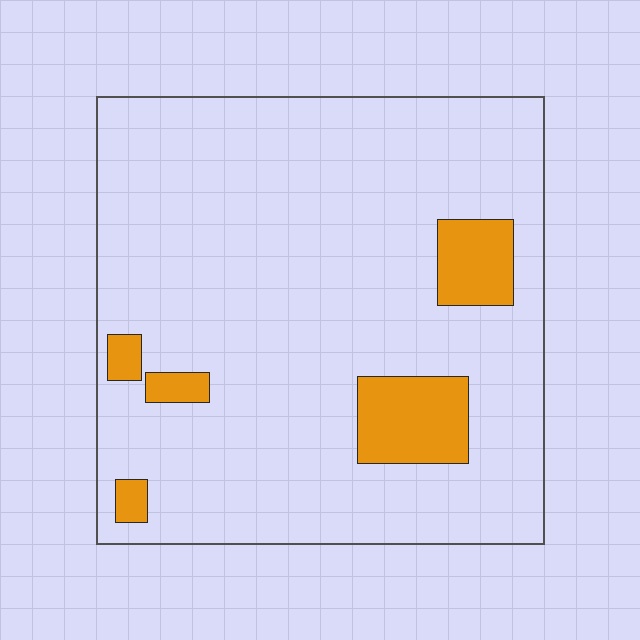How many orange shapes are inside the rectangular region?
5.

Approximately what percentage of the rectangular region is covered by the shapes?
Approximately 10%.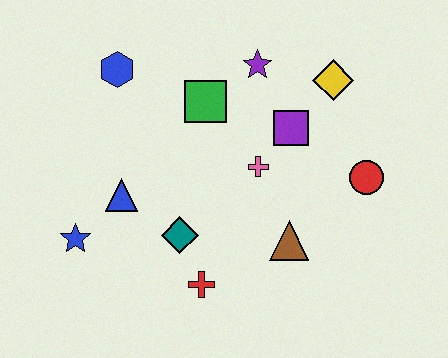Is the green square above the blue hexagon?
No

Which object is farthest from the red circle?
The blue star is farthest from the red circle.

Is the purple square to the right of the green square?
Yes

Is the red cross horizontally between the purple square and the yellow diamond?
No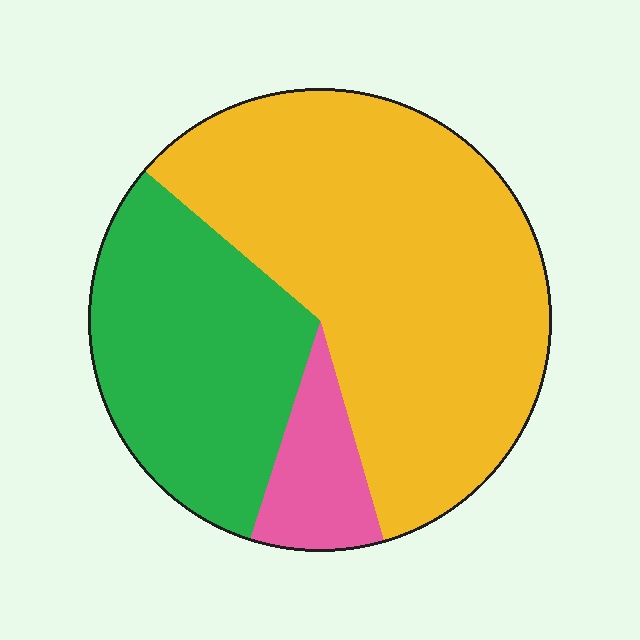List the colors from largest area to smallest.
From largest to smallest: yellow, green, pink.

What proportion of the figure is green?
Green covers around 30% of the figure.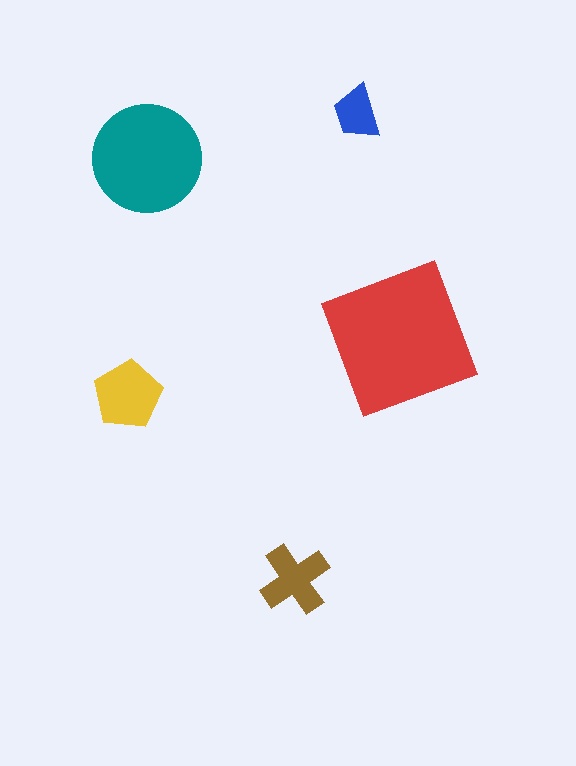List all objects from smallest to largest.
The blue trapezoid, the brown cross, the yellow pentagon, the teal circle, the red square.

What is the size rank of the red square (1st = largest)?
1st.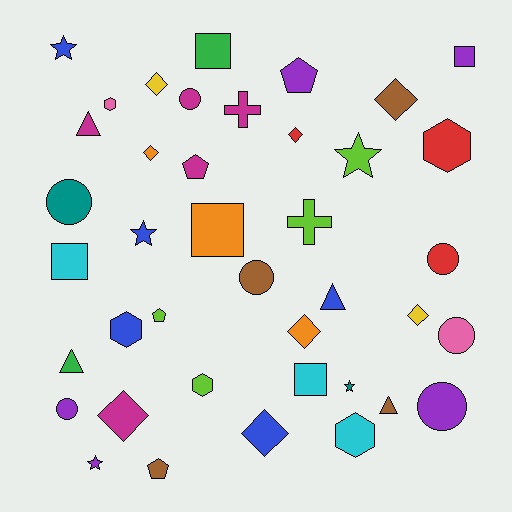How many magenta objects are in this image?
There are 5 magenta objects.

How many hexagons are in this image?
There are 5 hexagons.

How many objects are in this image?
There are 40 objects.